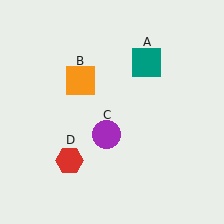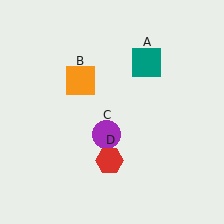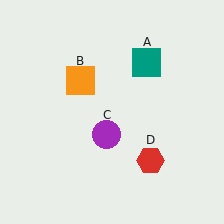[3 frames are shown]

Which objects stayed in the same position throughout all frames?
Teal square (object A) and orange square (object B) and purple circle (object C) remained stationary.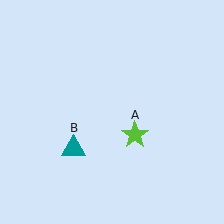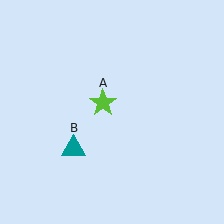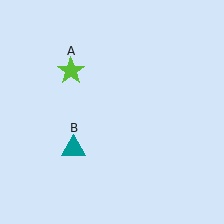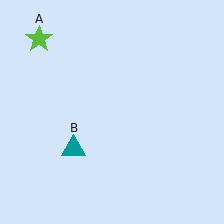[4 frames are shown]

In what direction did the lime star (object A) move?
The lime star (object A) moved up and to the left.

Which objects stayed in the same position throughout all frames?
Teal triangle (object B) remained stationary.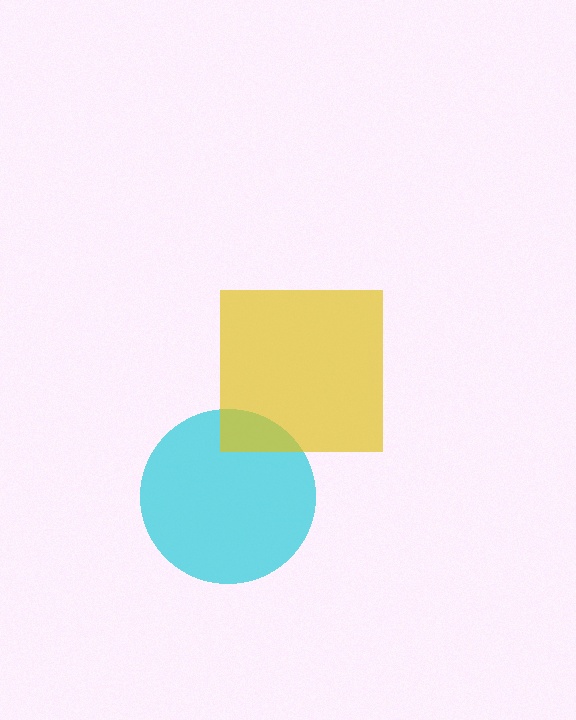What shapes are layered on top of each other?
The layered shapes are: a cyan circle, a yellow square.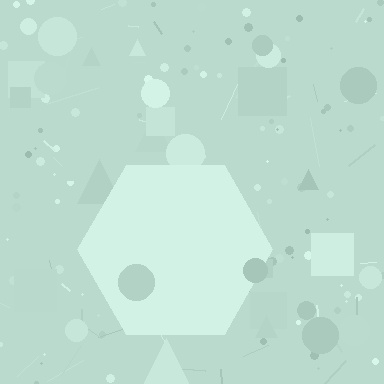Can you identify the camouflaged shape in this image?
The camouflaged shape is a hexagon.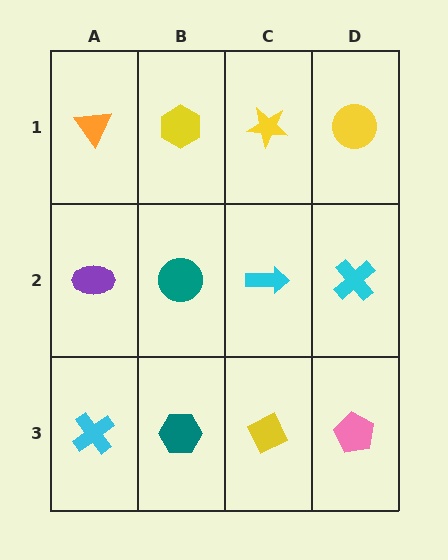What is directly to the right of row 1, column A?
A yellow hexagon.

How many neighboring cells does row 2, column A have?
3.